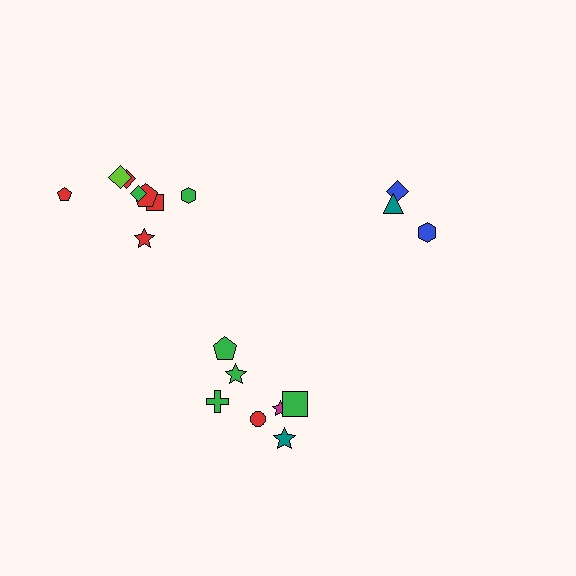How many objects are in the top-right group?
There are 3 objects.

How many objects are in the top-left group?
There are 8 objects.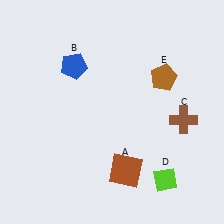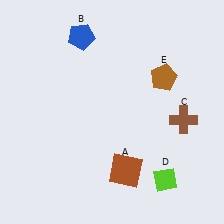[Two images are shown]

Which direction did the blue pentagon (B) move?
The blue pentagon (B) moved up.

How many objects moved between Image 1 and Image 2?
1 object moved between the two images.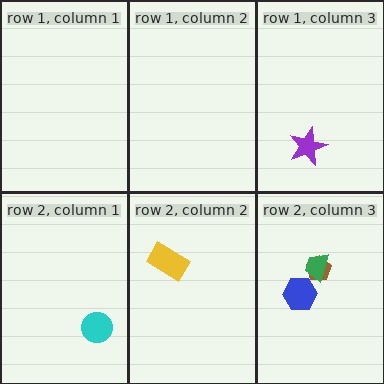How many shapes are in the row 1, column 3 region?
1.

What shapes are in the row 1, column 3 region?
The purple star.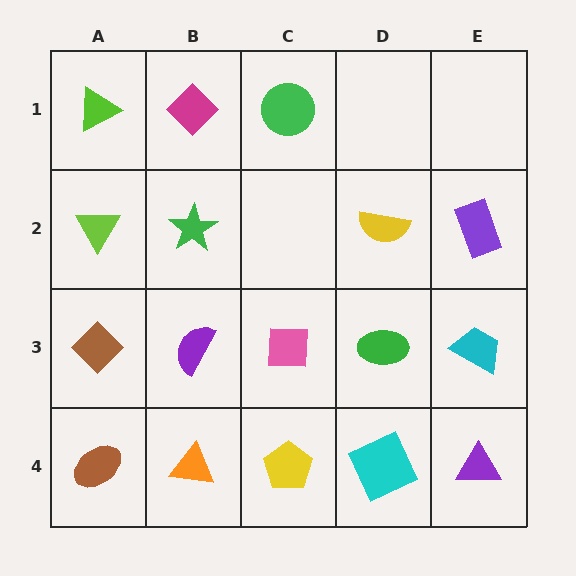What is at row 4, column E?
A purple triangle.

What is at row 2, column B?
A green star.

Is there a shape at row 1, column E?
No, that cell is empty.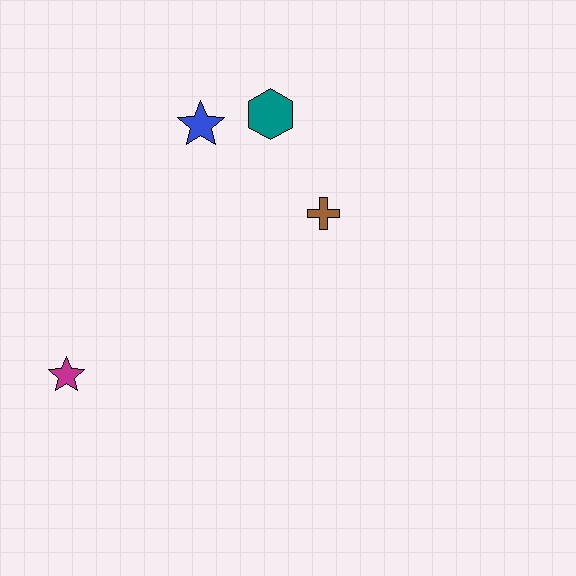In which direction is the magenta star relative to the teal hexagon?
The magenta star is below the teal hexagon.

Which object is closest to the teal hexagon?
The blue star is closest to the teal hexagon.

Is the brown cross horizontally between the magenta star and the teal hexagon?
No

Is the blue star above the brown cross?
Yes